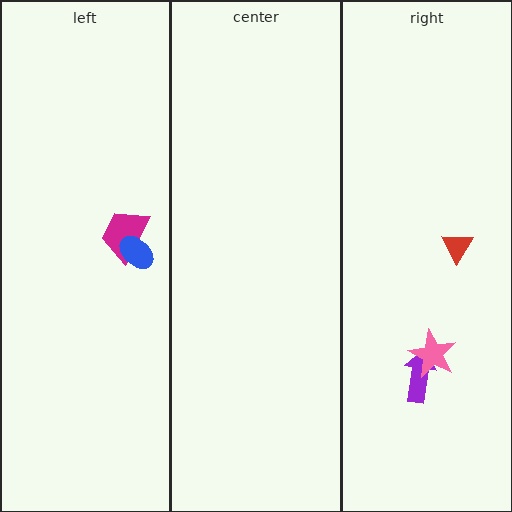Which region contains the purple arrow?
The right region.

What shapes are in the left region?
The magenta trapezoid, the blue ellipse.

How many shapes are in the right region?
3.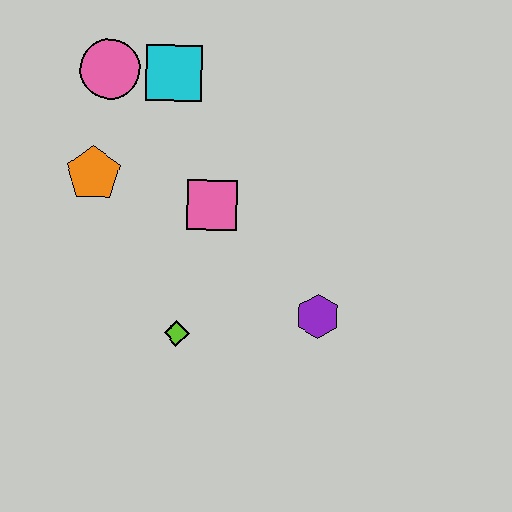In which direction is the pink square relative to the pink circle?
The pink square is below the pink circle.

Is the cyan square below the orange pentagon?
No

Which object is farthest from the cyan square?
The purple hexagon is farthest from the cyan square.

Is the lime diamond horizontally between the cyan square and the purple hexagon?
Yes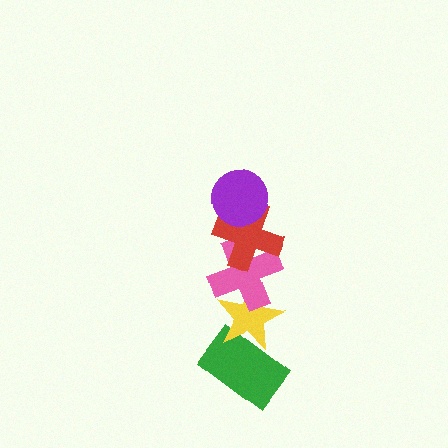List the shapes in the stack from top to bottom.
From top to bottom: the purple circle, the red cross, the pink cross, the yellow star, the green rectangle.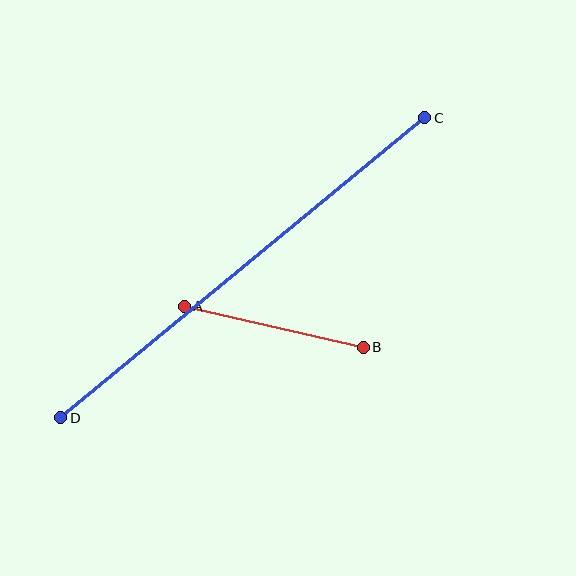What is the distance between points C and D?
The distance is approximately 472 pixels.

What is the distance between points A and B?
The distance is approximately 184 pixels.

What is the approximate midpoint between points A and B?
The midpoint is at approximately (274, 327) pixels.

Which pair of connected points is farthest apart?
Points C and D are farthest apart.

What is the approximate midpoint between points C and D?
The midpoint is at approximately (243, 268) pixels.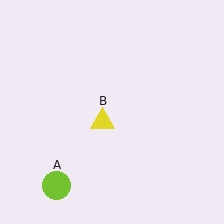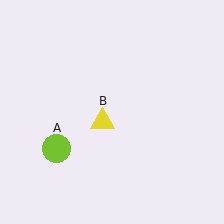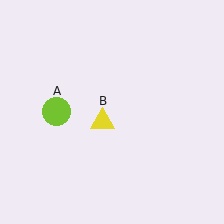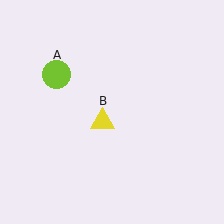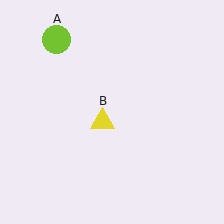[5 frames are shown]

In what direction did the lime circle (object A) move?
The lime circle (object A) moved up.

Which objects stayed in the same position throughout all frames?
Yellow triangle (object B) remained stationary.